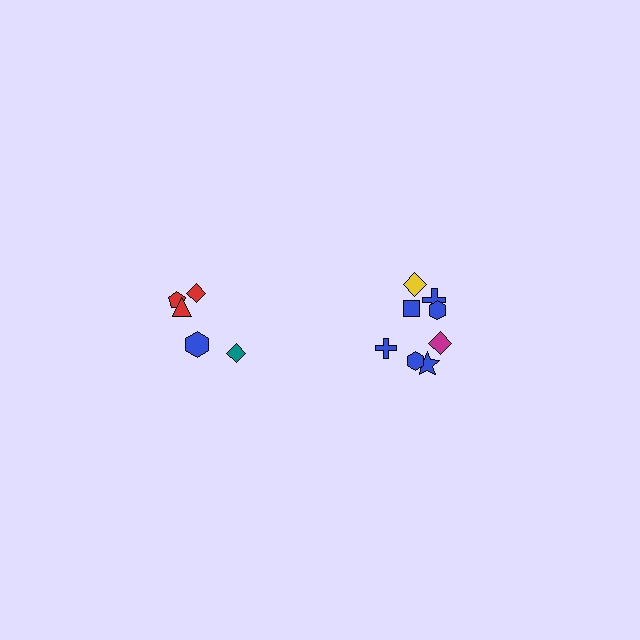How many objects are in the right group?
There are 8 objects.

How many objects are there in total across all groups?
There are 13 objects.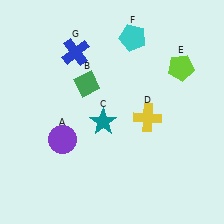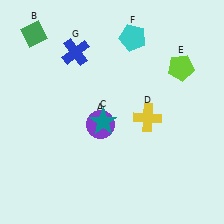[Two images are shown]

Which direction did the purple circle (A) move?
The purple circle (A) moved right.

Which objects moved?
The objects that moved are: the purple circle (A), the green diamond (B).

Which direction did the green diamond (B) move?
The green diamond (B) moved left.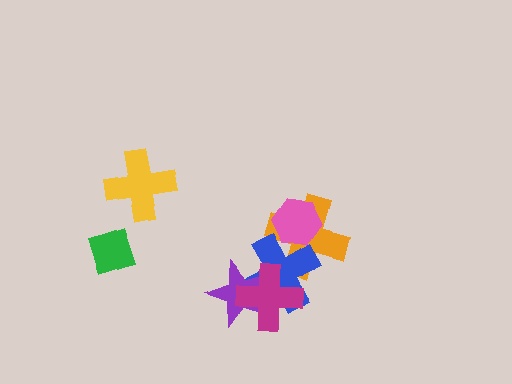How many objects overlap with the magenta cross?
2 objects overlap with the magenta cross.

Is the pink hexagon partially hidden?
Yes, it is partially covered by another shape.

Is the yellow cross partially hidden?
No, no other shape covers it.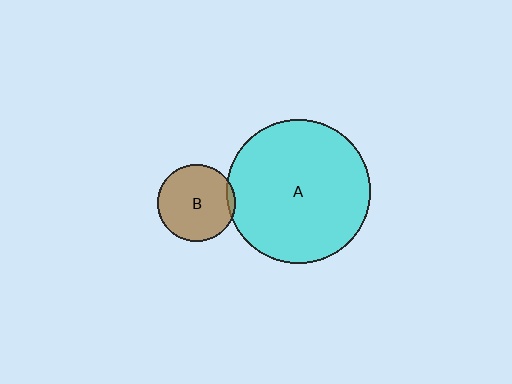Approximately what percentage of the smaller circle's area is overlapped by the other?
Approximately 5%.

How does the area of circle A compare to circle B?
Approximately 3.4 times.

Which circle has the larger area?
Circle A (cyan).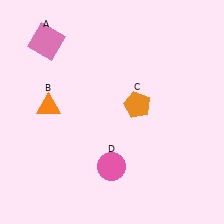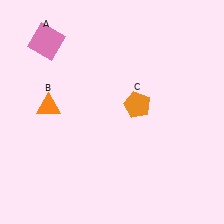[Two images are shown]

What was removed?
The pink circle (D) was removed in Image 2.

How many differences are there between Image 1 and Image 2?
There is 1 difference between the two images.